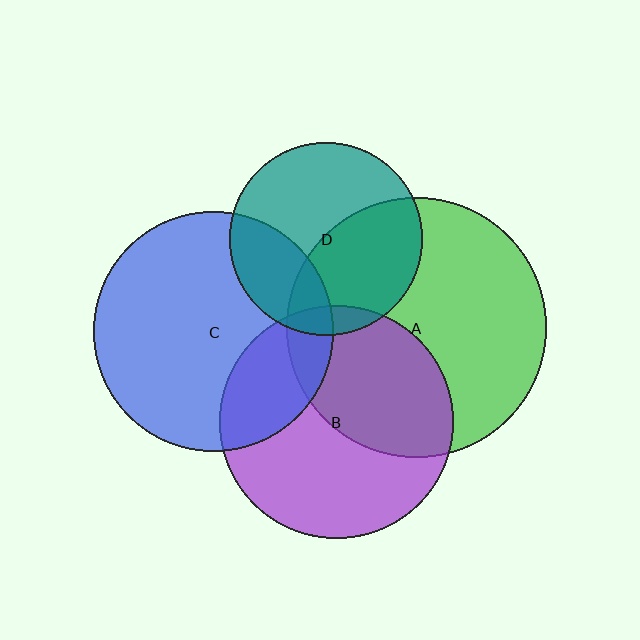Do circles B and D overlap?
Yes.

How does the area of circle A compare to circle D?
Approximately 1.8 times.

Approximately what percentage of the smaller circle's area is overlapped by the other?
Approximately 5%.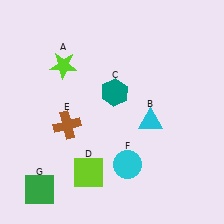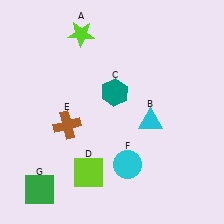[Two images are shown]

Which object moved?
The lime star (A) moved up.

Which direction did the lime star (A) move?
The lime star (A) moved up.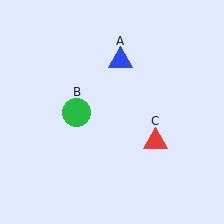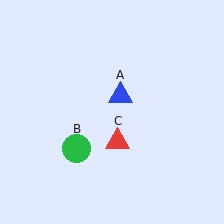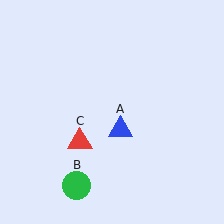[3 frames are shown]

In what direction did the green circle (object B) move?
The green circle (object B) moved down.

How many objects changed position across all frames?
3 objects changed position: blue triangle (object A), green circle (object B), red triangle (object C).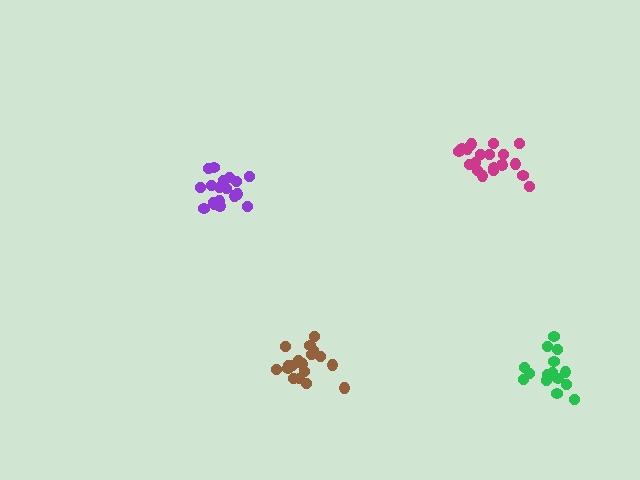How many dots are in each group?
Group 1: 16 dots, Group 2: 18 dots, Group 3: 19 dots, Group 4: 18 dots (71 total).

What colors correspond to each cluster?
The clusters are colored: green, brown, magenta, purple.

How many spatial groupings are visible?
There are 4 spatial groupings.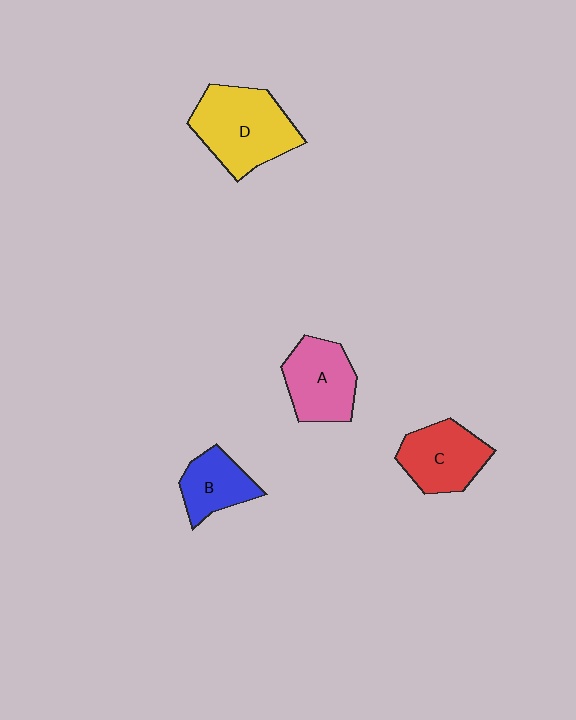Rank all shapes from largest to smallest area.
From largest to smallest: D (yellow), A (pink), C (red), B (blue).